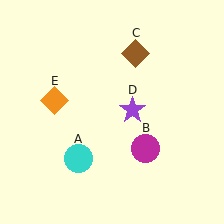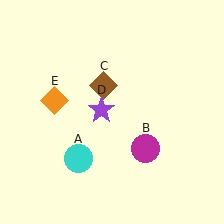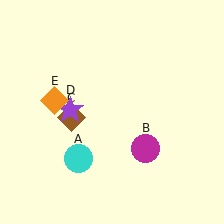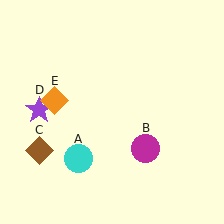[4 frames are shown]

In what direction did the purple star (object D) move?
The purple star (object D) moved left.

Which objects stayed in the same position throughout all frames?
Cyan circle (object A) and magenta circle (object B) and orange diamond (object E) remained stationary.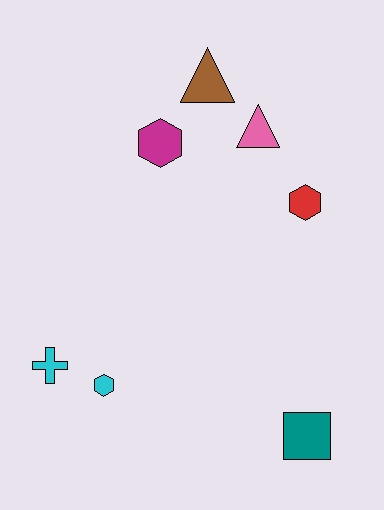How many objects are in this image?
There are 7 objects.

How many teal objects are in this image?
There is 1 teal object.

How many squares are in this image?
There is 1 square.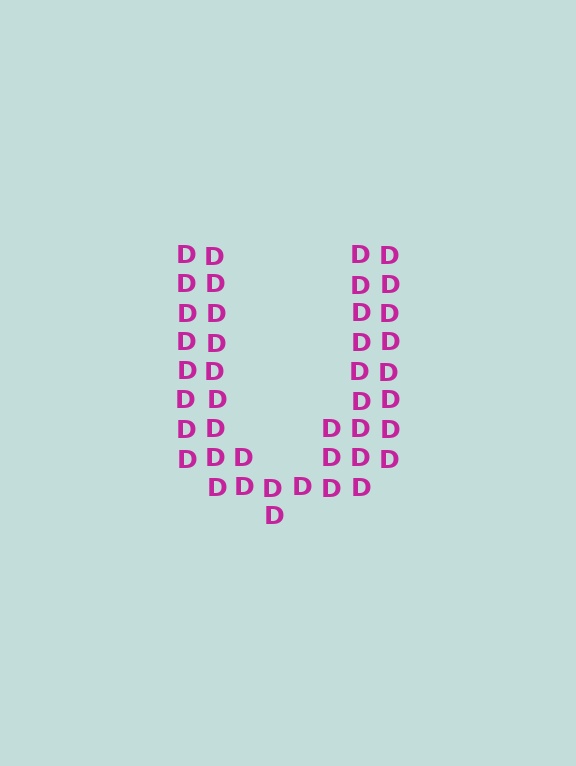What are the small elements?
The small elements are letter D's.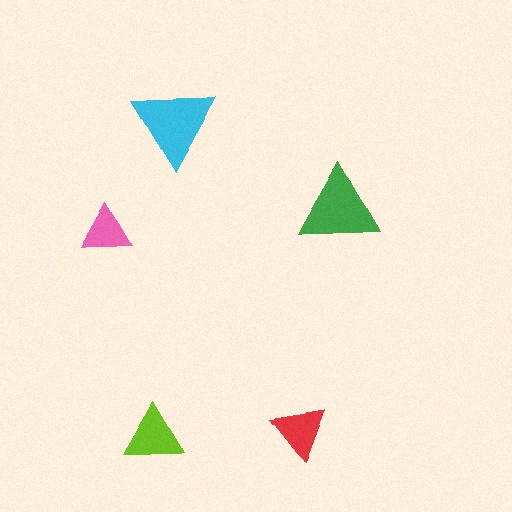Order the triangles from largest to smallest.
the cyan one, the green one, the lime one, the red one, the pink one.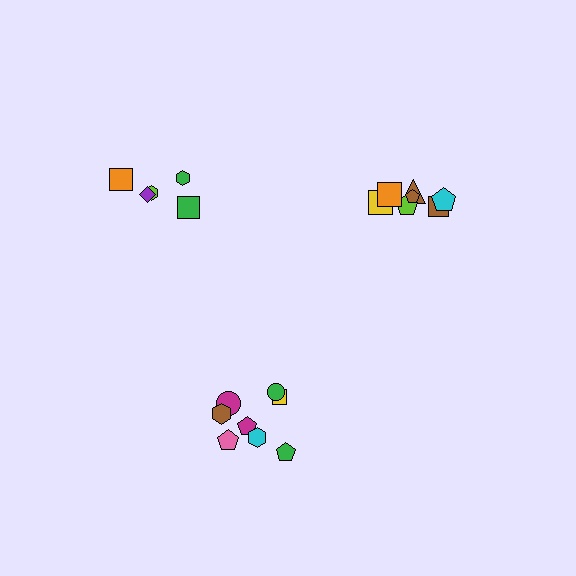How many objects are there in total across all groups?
There are 20 objects.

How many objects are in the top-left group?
There are 5 objects.